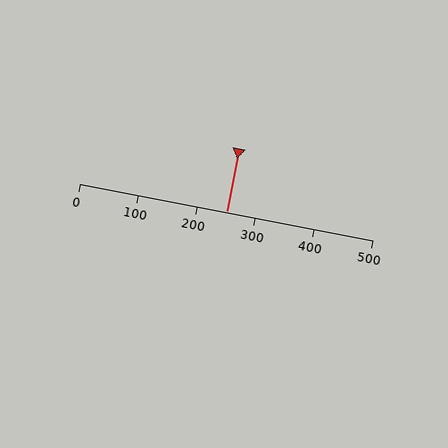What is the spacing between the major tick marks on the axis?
The major ticks are spaced 100 apart.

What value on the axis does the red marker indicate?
The marker indicates approximately 250.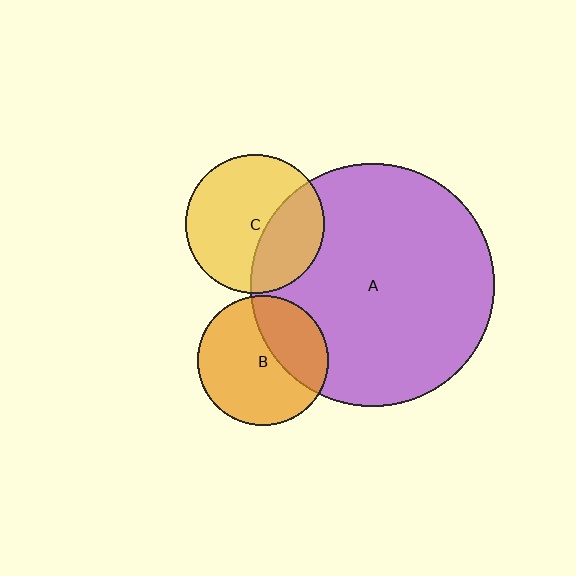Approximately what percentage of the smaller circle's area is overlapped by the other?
Approximately 35%.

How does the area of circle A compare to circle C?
Approximately 3.1 times.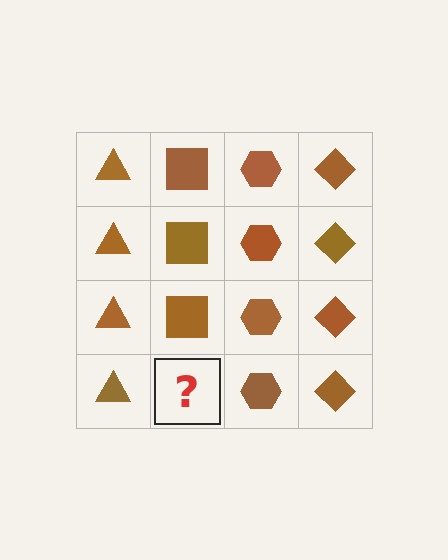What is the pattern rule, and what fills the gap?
The rule is that each column has a consistent shape. The gap should be filled with a brown square.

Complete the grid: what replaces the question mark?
The question mark should be replaced with a brown square.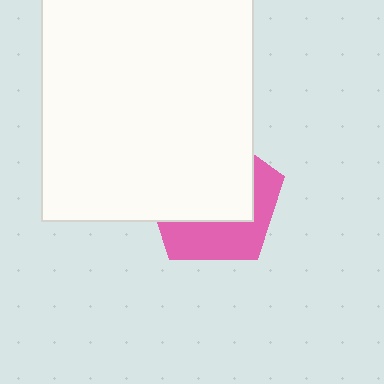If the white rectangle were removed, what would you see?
You would see the complete pink pentagon.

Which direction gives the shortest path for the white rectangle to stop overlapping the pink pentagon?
Moving toward the upper-left gives the shortest separation.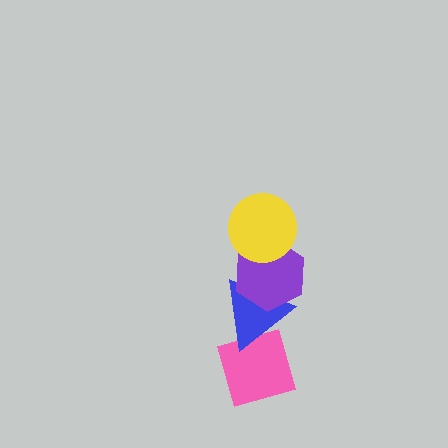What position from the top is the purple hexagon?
The purple hexagon is 2nd from the top.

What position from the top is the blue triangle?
The blue triangle is 3rd from the top.